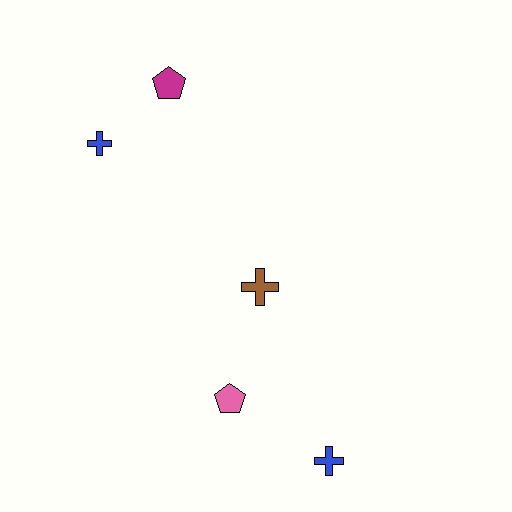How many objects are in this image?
There are 5 objects.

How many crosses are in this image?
There are 3 crosses.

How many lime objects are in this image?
There are no lime objects.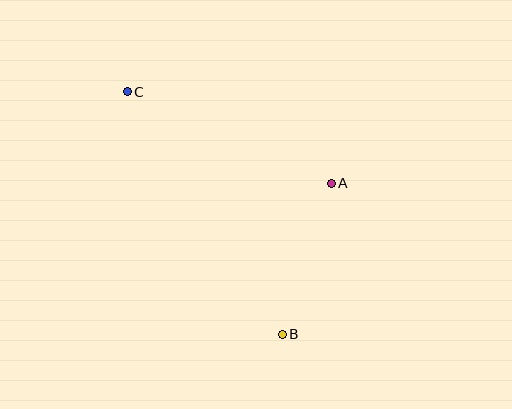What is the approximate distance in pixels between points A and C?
The distance between A and C is approximately 223 pixels.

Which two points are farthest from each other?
Points B and C are farthest from each other.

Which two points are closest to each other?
Points A and B are closest to each other.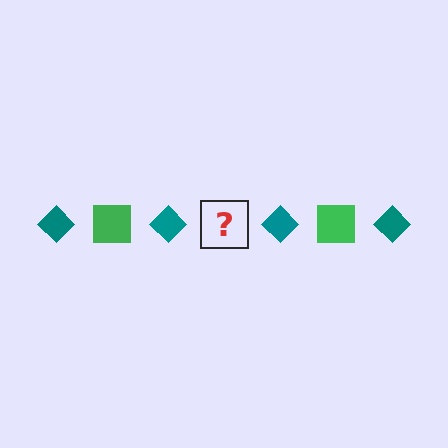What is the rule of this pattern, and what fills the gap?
The rule is that the pattern alternates between teal diamond and green square. The gap should be filled with a green square.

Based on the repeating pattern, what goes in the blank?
The blank should be a green square.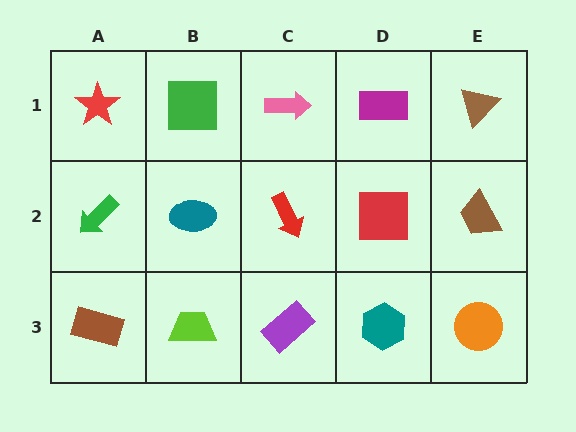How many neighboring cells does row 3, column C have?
3.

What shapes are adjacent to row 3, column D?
A red square (row 2, column D), a purple rectangle (row 3, column C), an orange circle (row 3, column E).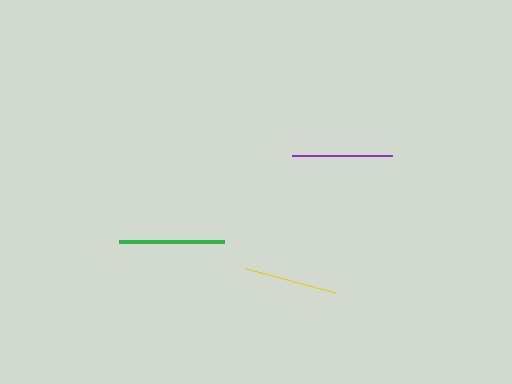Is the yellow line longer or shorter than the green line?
The green line is longer than the yellow line.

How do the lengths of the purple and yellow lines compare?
The purple and yellow lines are approximately the same length.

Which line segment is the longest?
The green line is the longest at approximately 106 pixels.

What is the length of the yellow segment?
The yellow segment is approximately 91 pixels long.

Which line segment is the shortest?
The yellow line is the shortest at approximately 91 pixels.